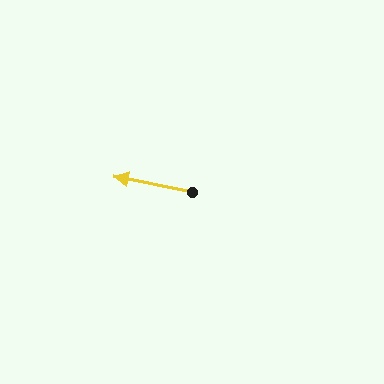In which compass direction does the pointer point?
West.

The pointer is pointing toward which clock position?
Roughly 9 o'clock.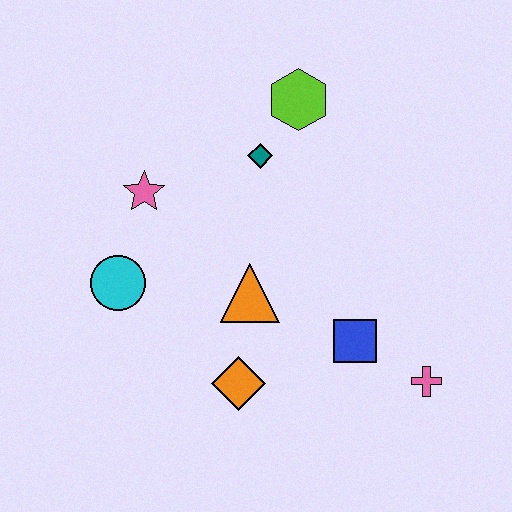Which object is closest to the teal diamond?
The lime hexagon is closest to the teal diamond.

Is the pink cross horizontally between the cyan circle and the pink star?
No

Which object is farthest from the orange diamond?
The lime hexagon is farthest from the orange diamond.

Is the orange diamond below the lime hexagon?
Yes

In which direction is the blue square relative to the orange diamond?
The blue square is to the right of the orange diamond.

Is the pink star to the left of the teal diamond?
Yes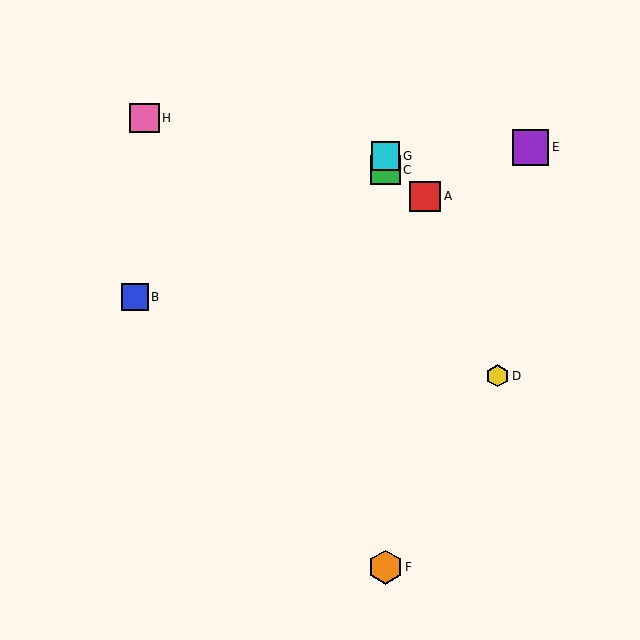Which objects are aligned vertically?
Objects C, F, G are aligned vertically.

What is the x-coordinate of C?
Object C is at x≈386.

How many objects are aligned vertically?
3 objects (C, F, G) are aligned vertically.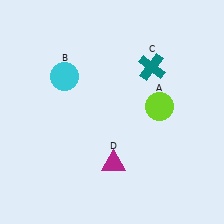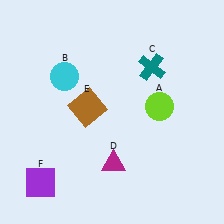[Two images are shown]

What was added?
A brown square (E), a purple square (F) were added in Image 2.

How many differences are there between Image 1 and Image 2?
There are 2 differences between the two images.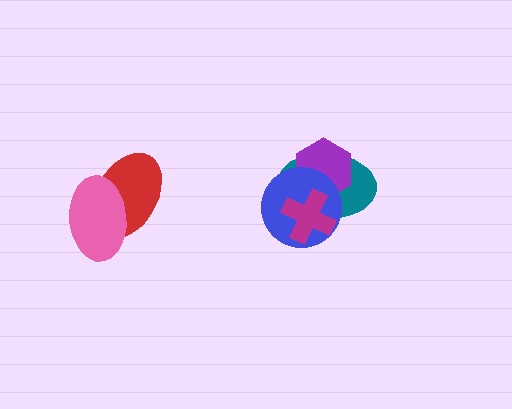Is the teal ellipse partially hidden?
Yes, it is partially covered by another shape.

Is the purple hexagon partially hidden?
Yes, it is partially covered by another shape.